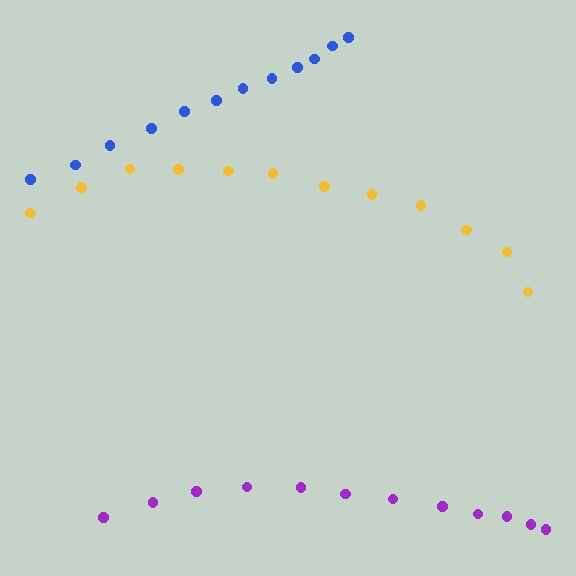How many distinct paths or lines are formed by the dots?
There are 3 distinct paths.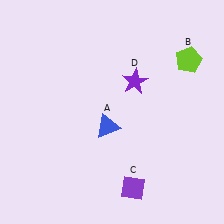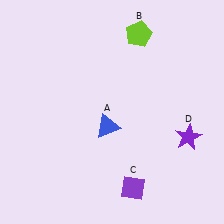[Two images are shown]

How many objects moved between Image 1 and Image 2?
2 objects moved between the two images.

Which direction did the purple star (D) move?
The purple star (D) moved down.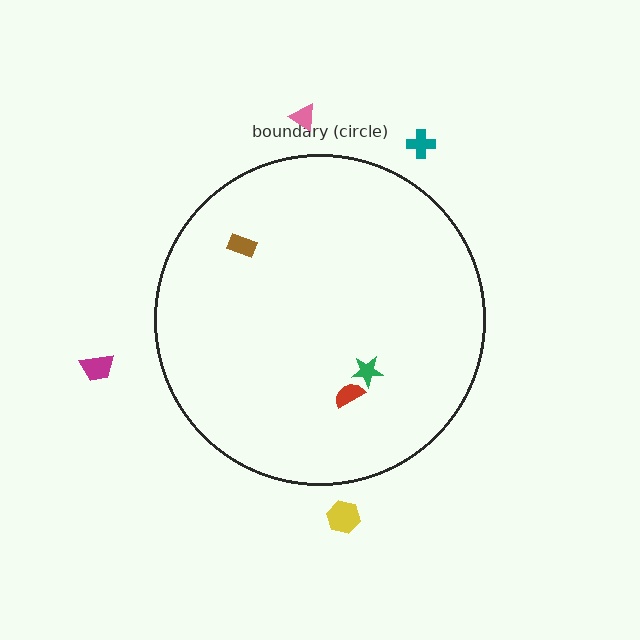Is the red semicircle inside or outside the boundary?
Inside.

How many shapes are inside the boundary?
3 inside, 4 outside.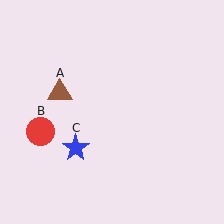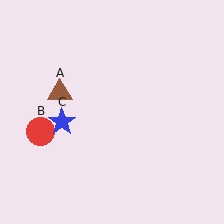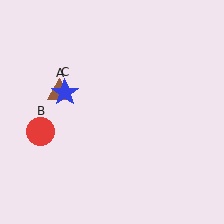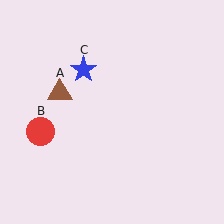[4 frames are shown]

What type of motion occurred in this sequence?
The blue star (object C) rotated clockwise around the center of the scene.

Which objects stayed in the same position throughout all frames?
Brown triangle (object A) and red circle (object B) remained stationary.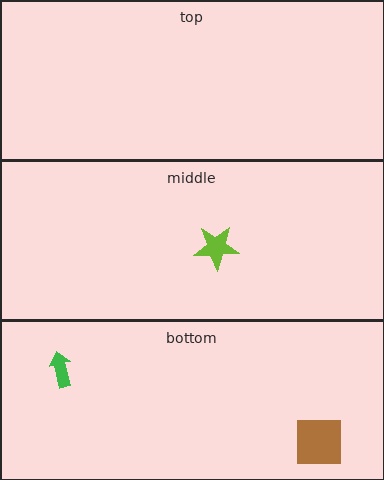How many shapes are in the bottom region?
2.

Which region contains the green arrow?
The bottom region.